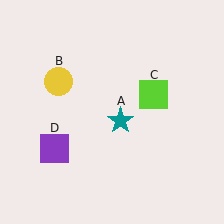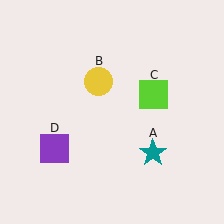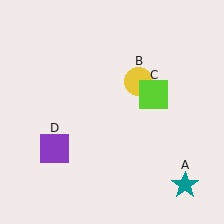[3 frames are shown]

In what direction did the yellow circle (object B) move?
The yellow circle (object B) moved right.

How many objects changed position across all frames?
2 objects changed position: teal star (object A), yellow circle (object B).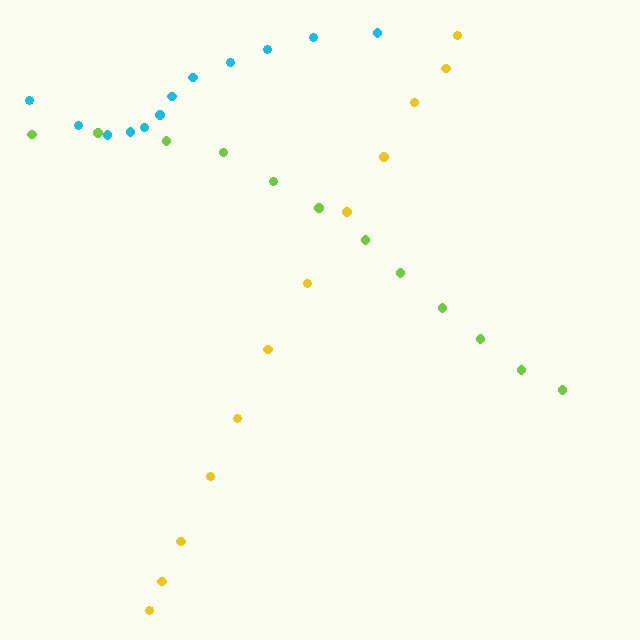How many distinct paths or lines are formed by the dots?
There are 3 distinct paths.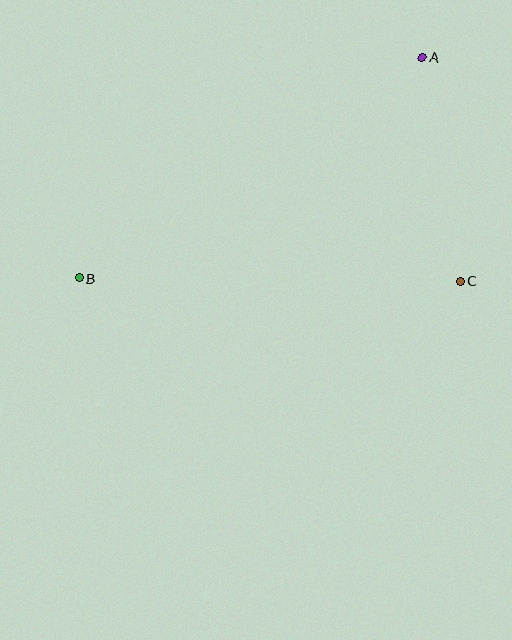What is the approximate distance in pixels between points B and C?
The distance between B and C is approximately 381 pixels.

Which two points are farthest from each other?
Points A and B are farthest from each other.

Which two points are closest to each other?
Points A and C are closest to each other.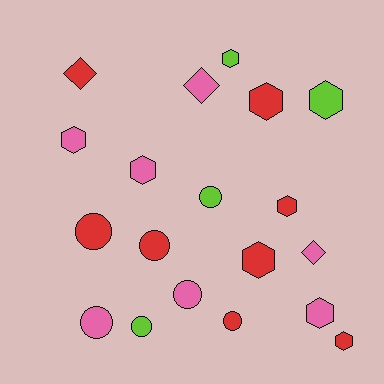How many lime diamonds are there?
There are no lime diamonds.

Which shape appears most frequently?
Hexagon, with 9 objects.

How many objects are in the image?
There are 19 objects.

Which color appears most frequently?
Red, with 8 objects.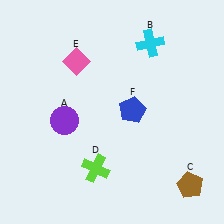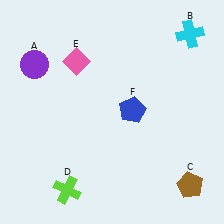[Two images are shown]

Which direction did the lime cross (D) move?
The lime cross (D) moved left.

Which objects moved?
The objects that moved are: the purple circle (A), the cyan cross (B), the lime cross (D).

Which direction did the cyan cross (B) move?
The cyan cross (B) moved right.